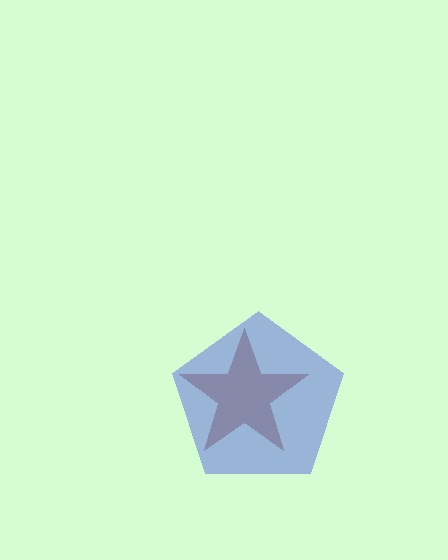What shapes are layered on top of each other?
The layered shapes are: a brown star, a blue pentagon.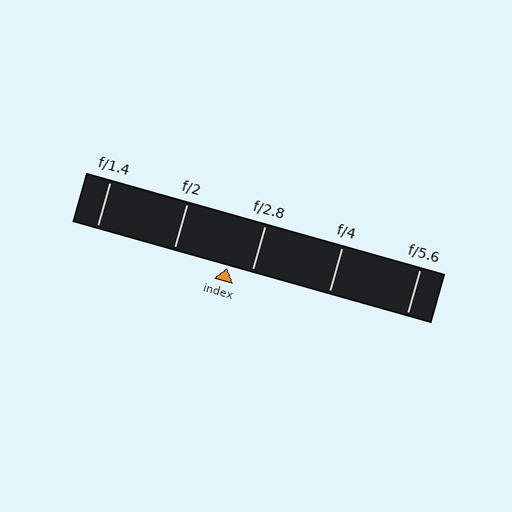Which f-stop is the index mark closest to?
The index mark is closest to f/2.8.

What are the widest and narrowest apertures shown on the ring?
The widest aperture shown is f/1.4 and the narrowest is f/5.6.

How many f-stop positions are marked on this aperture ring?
There are 5 f-stop positions marked.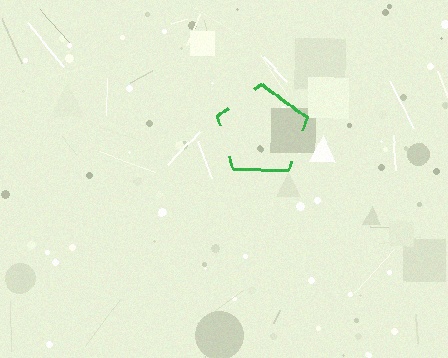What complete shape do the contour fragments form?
The contour fragments form a pentagon.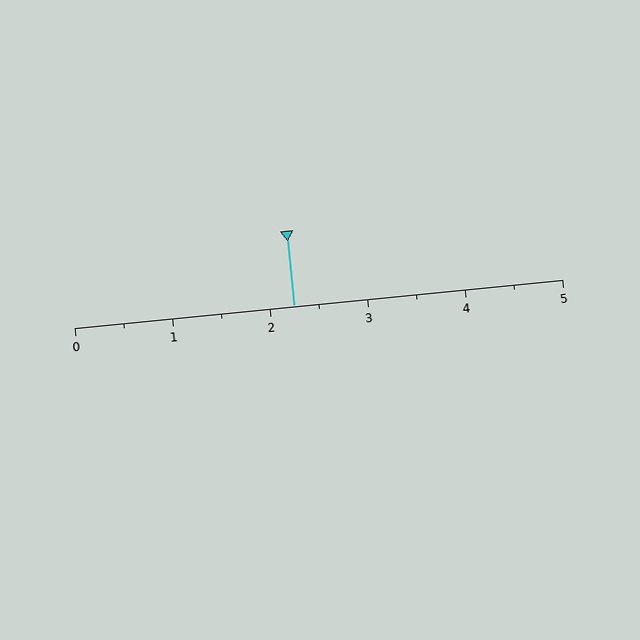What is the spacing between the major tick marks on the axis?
The major ticks are spaced 1 apart.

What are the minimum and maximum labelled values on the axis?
The axis runs from 0 to 5.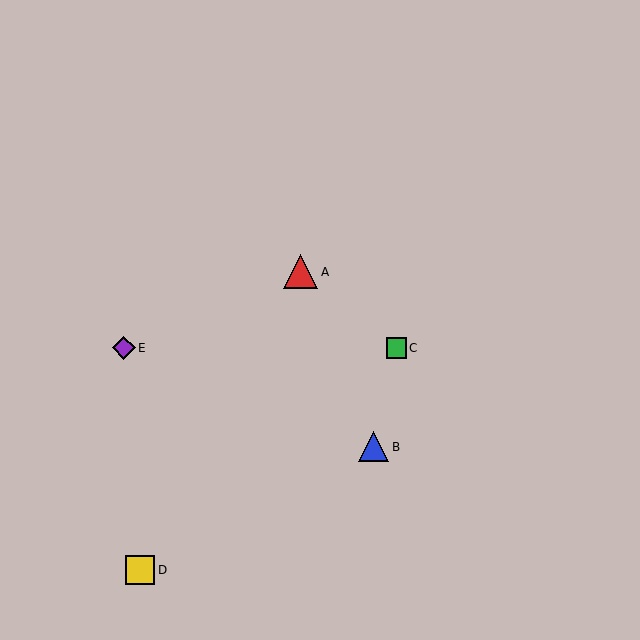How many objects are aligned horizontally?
2 objects (C, E) are aligned horizontally.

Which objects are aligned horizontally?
Objects C, E are aligned horizontally.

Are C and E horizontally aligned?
Yes, both are at y≈348.